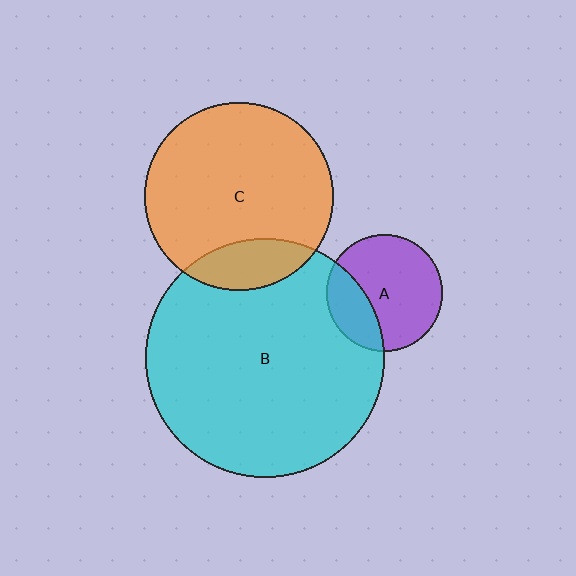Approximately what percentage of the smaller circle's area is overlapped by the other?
Approximately 30%.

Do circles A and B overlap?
Yes.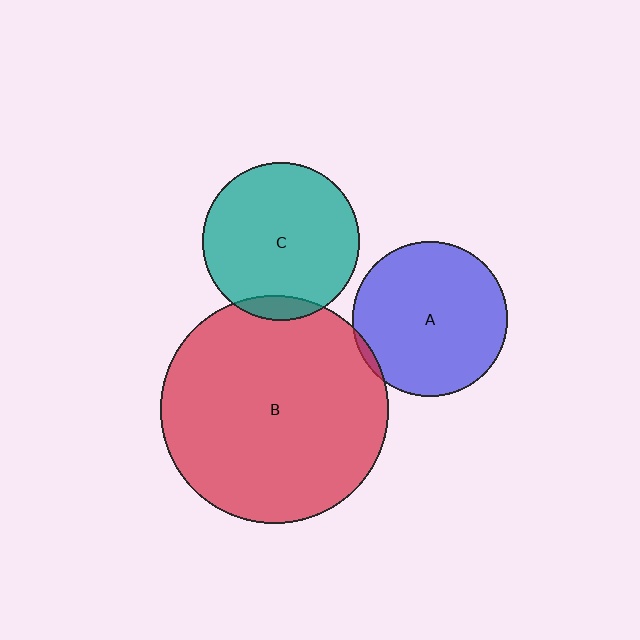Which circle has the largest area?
Circle B (red).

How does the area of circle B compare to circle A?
Approximately 2.2 times.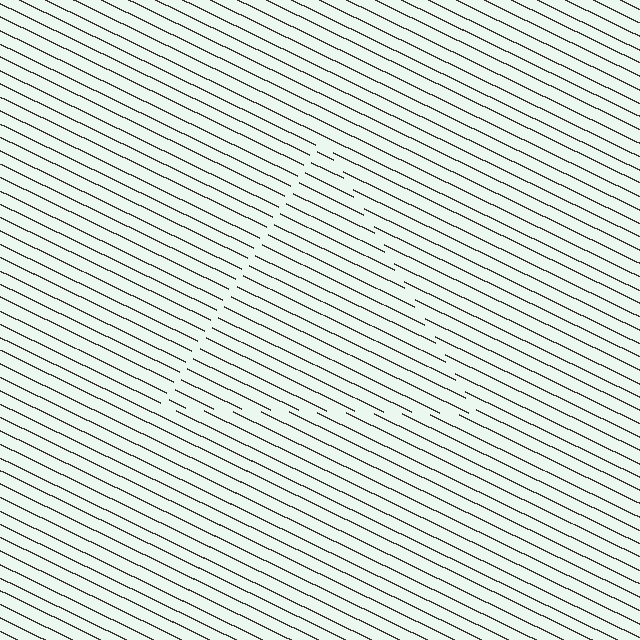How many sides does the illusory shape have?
3 sides — the line-ends trace a triangle.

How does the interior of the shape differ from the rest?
The interior of the shape contains the same grating, shifted by half a period — the contour is defined by the phase discontinuity where line-ends from the inner and outer gratings abut.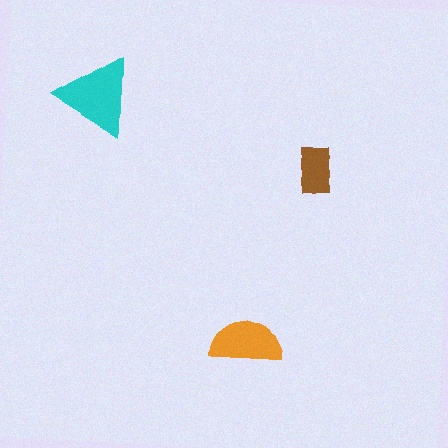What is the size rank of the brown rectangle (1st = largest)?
3rd.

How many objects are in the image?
There are 3 objects in the image.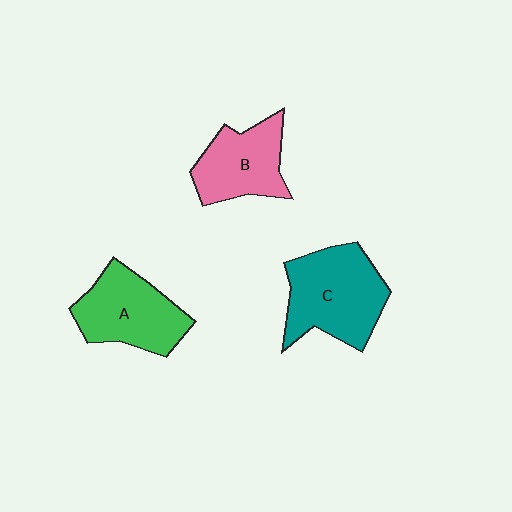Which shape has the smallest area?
Shape B (pink).